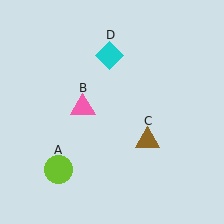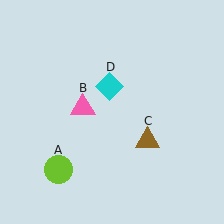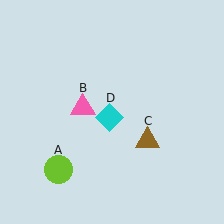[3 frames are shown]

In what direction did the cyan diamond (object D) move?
The cyan diamond (object D) moved down.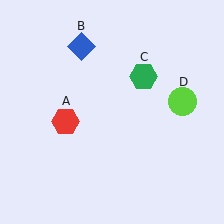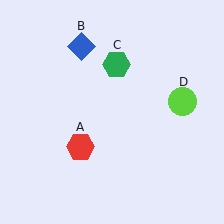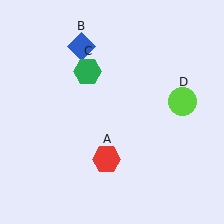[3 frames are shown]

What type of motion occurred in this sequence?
The red hexagon (object A), green hexagon (object C) rotated counterclockwise around the center of the scene.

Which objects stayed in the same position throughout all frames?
Blue diamond (object B) and lime circle (object D) remained stationary.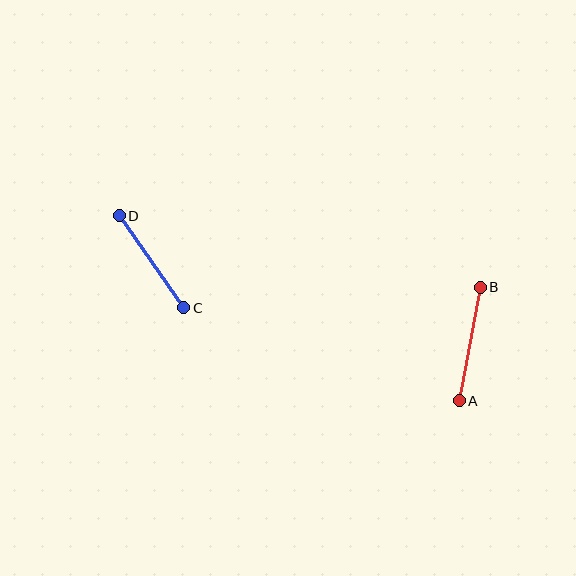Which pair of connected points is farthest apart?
Points A and B are farthest apart.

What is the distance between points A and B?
The distance is approximately 115 pixels.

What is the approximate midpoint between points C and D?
The midpoint is at approximately (152, 262) pixels.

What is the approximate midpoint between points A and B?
The midpoint is at approximately (470, 344) pixels.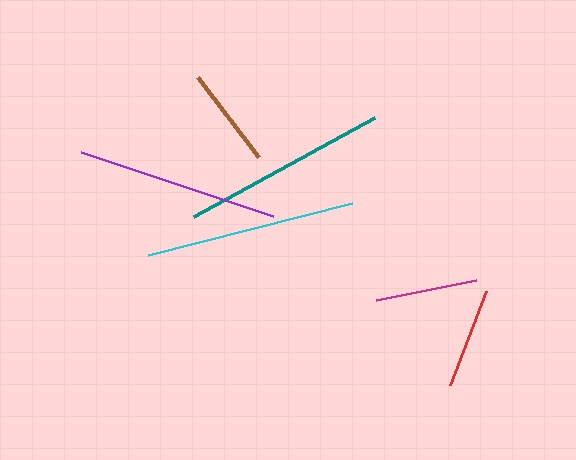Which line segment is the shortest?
The brown line is the shortest at approximately 100 pixels.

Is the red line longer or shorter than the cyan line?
The cyan line is longer than the red line.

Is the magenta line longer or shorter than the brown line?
The magenta line is longer than the brown line.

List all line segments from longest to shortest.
From longest to shortest: cyan, teal, purple, magenta, red, brown.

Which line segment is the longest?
The cyan line is the longest at approximately 210 pixels.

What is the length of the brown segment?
The brown segment is approximately 100 pixels long.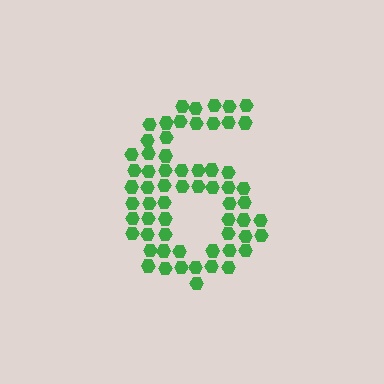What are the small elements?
The small elements are hexagons.